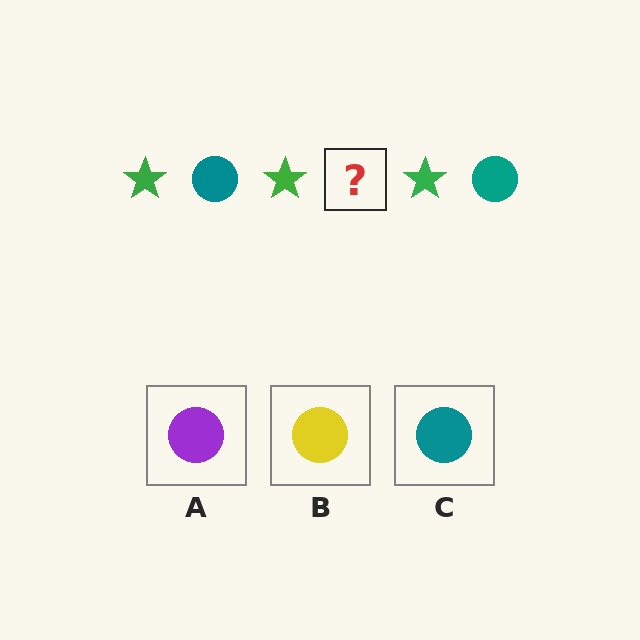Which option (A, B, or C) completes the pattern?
C.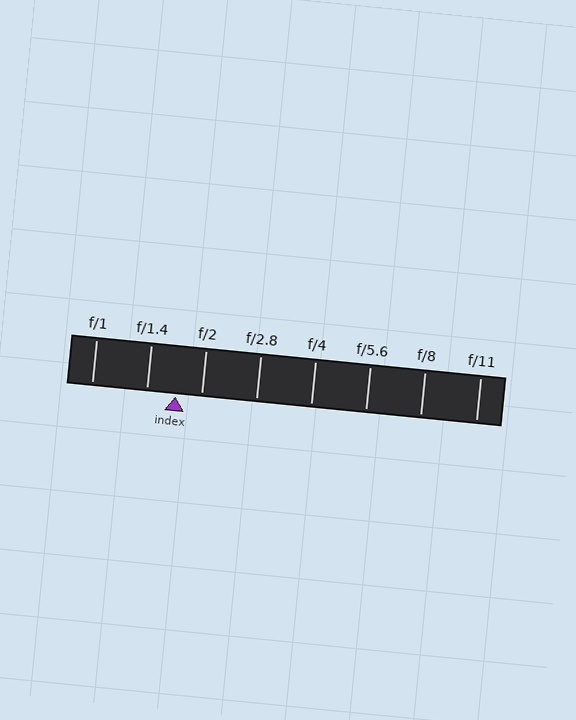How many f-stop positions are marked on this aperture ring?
There are 8 f-stop positions marked.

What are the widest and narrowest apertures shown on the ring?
The widest aperture shown is f/1 and the narrowest is f/11.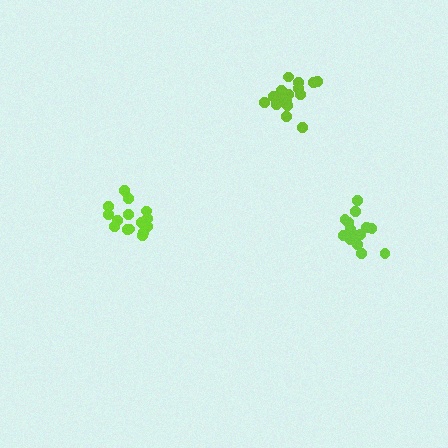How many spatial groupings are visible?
There are 3 spatial groupings.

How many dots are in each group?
Group 1: 16 dots, Group 2: 18 dots, Group 3: 15 dots (49 total).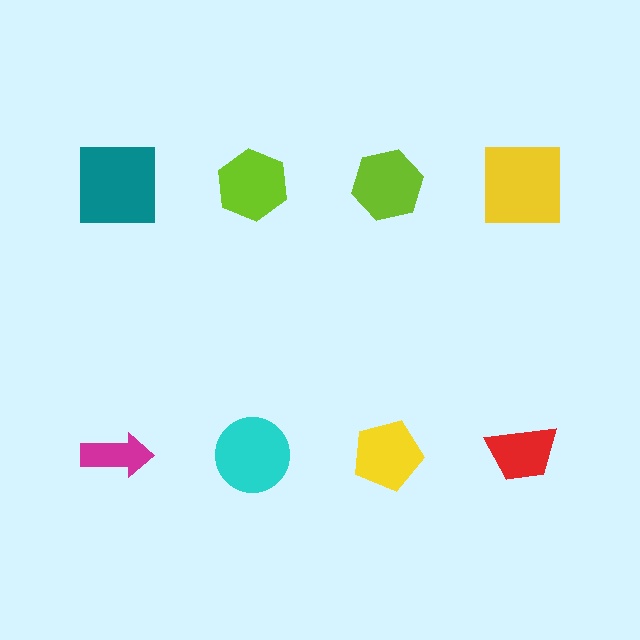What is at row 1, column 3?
A lime hexagon.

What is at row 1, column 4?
A yellow square.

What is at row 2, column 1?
A magenta arrow.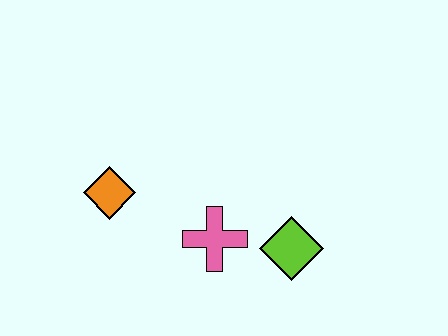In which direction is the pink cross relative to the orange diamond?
The pink cross is to the right of the orange diamond.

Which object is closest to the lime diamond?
The pink cross is closest to the lime diamond.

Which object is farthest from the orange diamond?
The lime diamond is farthest from the orange diamond.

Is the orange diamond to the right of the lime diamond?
No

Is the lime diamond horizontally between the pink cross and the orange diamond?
No